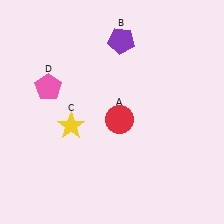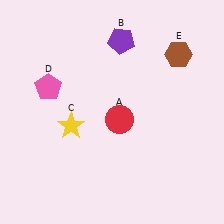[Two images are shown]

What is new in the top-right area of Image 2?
A brown hexagon (E) was added in the top-right area of Image 2.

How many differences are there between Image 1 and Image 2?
There is 1 difference between the two images.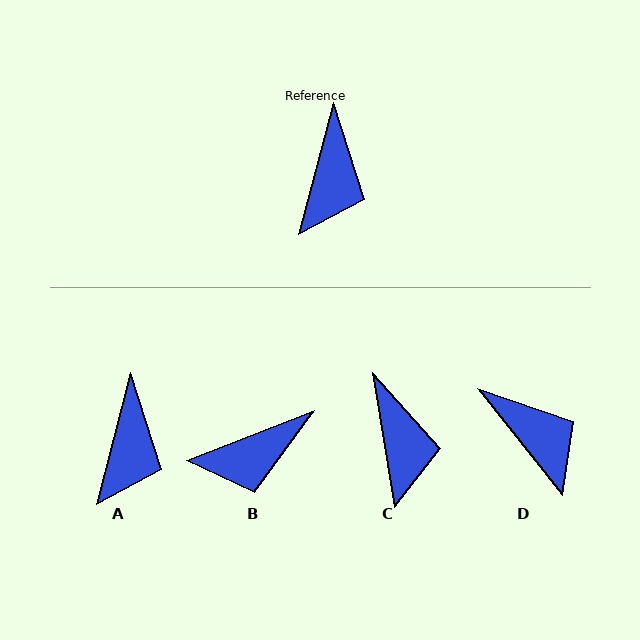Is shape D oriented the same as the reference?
No, it is off by about 53 degrees.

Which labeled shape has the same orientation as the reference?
A.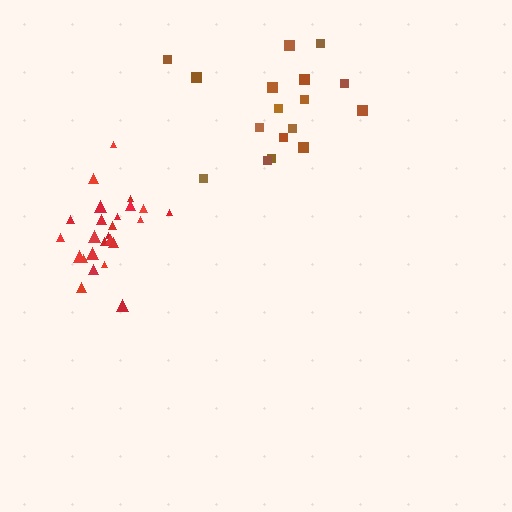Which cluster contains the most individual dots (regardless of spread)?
Red (25).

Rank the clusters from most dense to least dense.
red, brown.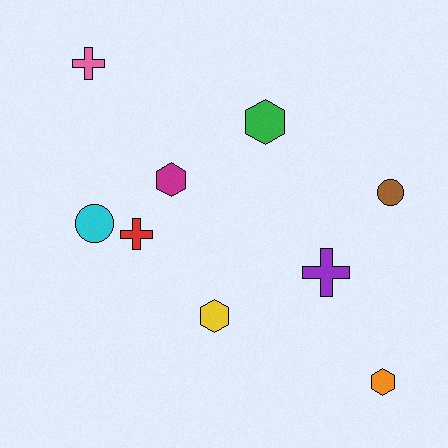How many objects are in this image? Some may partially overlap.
There are 9 objects.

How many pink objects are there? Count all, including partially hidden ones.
There is 1 pink object.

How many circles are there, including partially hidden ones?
There are 2 circles.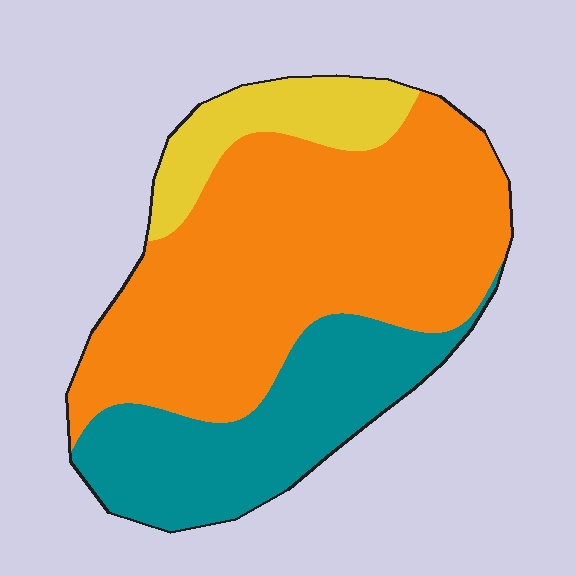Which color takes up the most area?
Orange, at roughly 60%.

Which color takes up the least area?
Yellow, at roughly 15%.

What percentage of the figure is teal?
Teal covers roughly 30% of the figure.